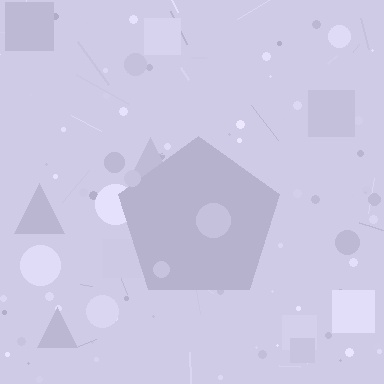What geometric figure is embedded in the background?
A pentagon is embedded in the background.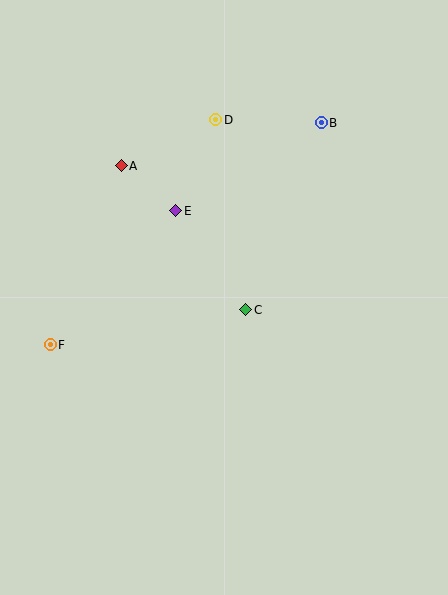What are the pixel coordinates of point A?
Point A is at (121, 166).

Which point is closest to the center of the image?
Point C at (246, 310) is closest to the center.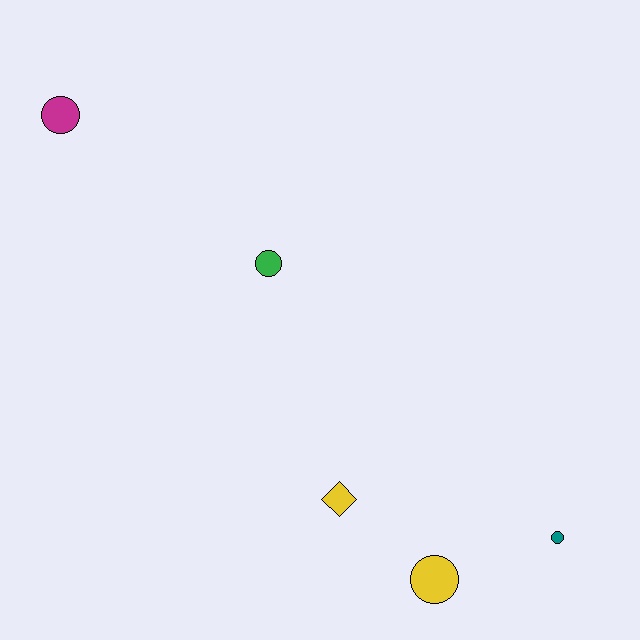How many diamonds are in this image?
There is 1 diamond.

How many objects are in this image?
There are 5 objects.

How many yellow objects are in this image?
There are 2 yellow objects.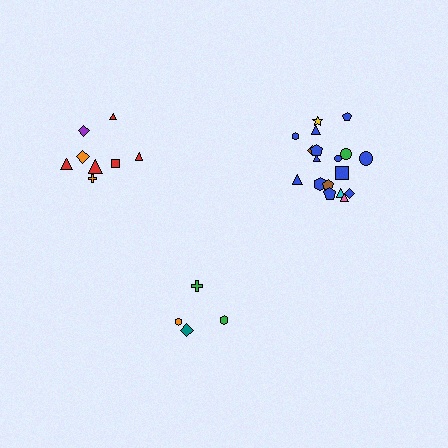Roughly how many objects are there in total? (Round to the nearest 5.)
Roughly 30 objects in total.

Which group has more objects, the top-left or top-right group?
The top-right group.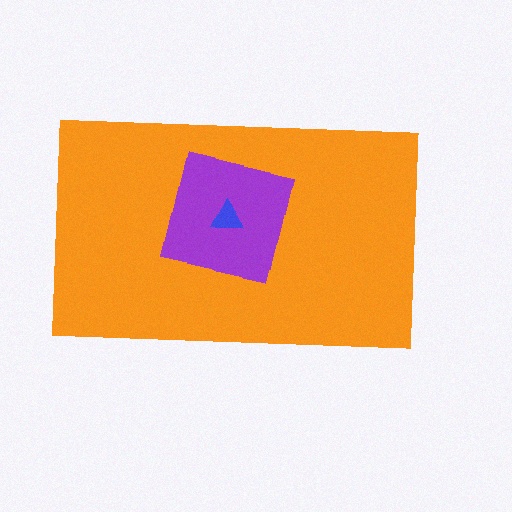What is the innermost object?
The blue triangle.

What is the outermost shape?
The orange rectangle.